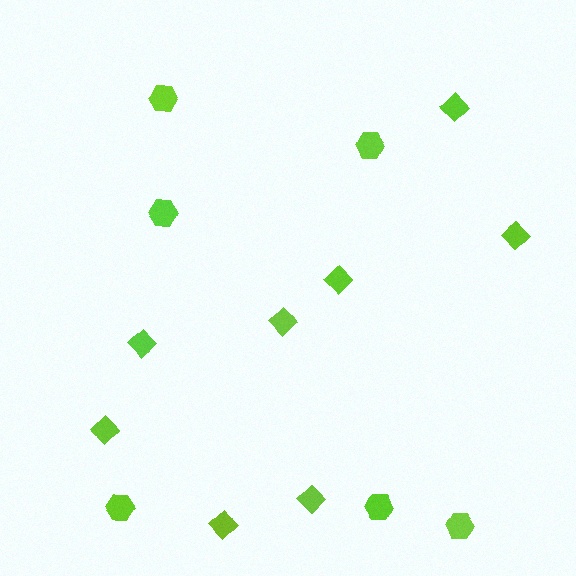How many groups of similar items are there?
There are 2 groups: one group of hexagons (6) and one group of diamonds (8).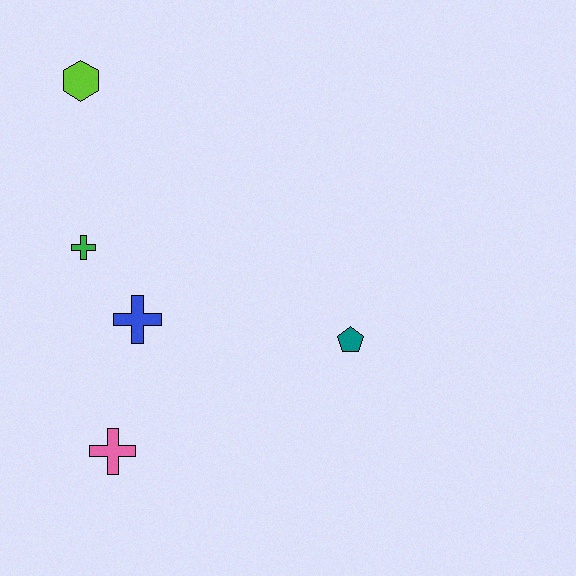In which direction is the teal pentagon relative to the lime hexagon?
The teal pentagon is to the right of the lime hexagon.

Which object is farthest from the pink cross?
The lime hexagon is farthest from the pink cross.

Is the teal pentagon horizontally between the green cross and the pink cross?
No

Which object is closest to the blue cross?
The green cross is closest to the blue cross.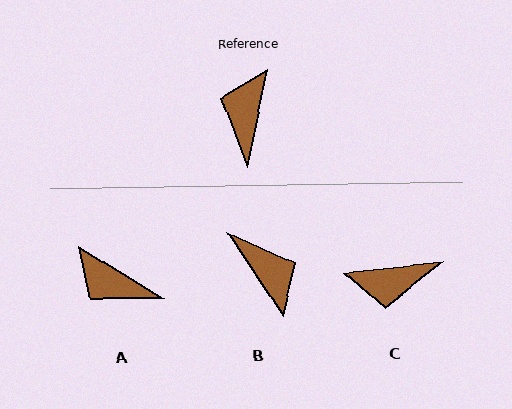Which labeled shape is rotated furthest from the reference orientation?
B, about 135 degrees away.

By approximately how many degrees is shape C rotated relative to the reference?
Approximately 108 degrees counter-clockwise.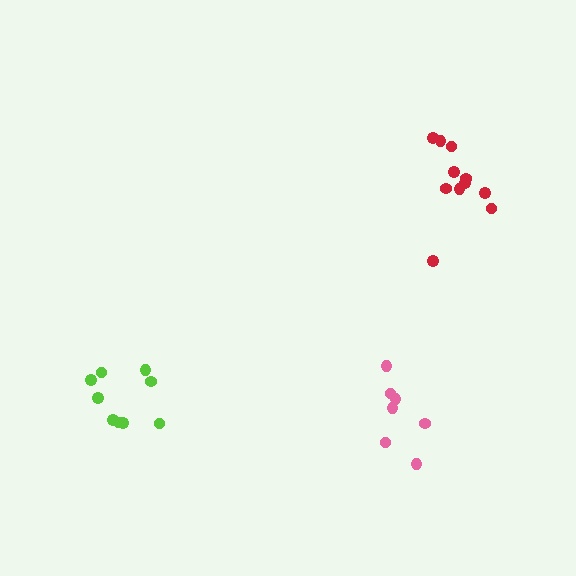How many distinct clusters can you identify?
There are 3 distinct clusters.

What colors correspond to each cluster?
The clusters are colored: pink, red, lime.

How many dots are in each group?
Group 1: 7 dots, Group 2: 11 dots, Group 3: 9 dots (27 total).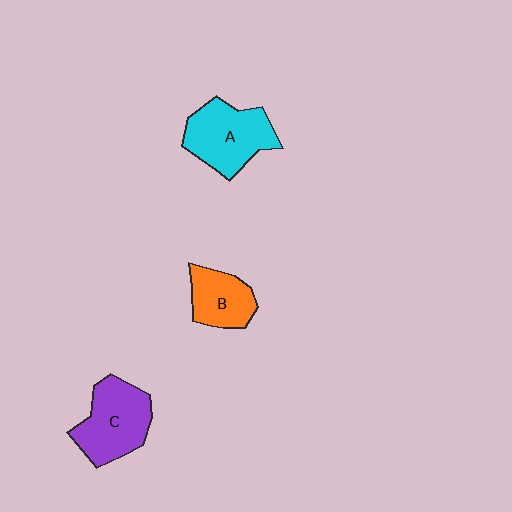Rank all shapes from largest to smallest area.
From largest to smallest: A (cyan), C (purple), B (orange).